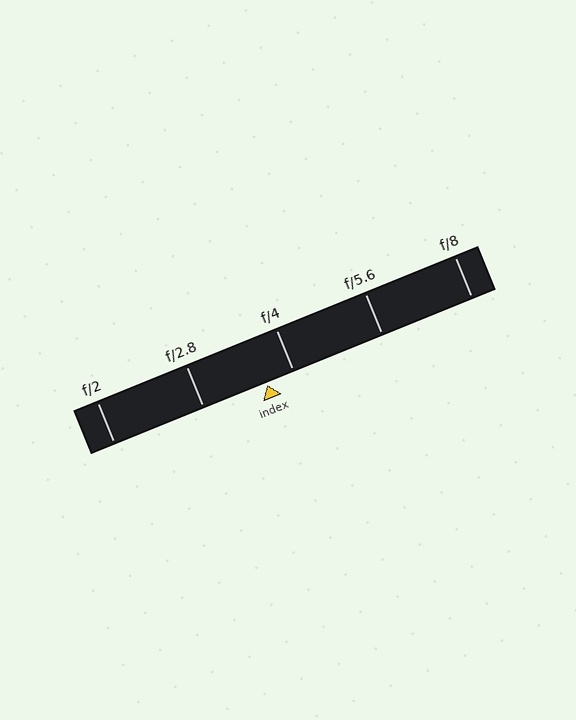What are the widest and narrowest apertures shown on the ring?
The widest aperture shown is f/2 and the narrowest is f/8.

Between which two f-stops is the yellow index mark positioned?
The index mark is between f/2.8 and f/4.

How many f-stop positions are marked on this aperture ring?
There are 5 f-stop positions marked.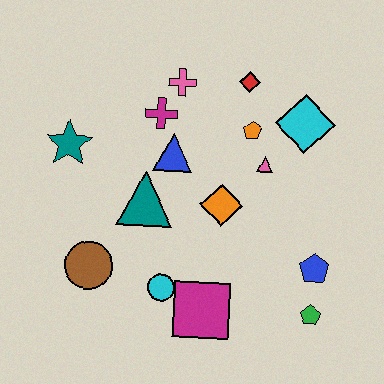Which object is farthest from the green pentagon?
The teal star is farthest from the green pentagon.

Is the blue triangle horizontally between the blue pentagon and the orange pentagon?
No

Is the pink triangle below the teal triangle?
No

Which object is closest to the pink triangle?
The orange pentagon is closest to the pink triangle.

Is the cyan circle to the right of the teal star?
Yes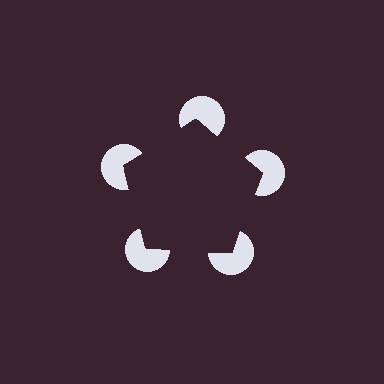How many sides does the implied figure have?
5 sides.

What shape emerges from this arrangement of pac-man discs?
An illusory pentagon — its edges are inferred from the aligned wedge cuts in the pac-man discs, not physically drawn.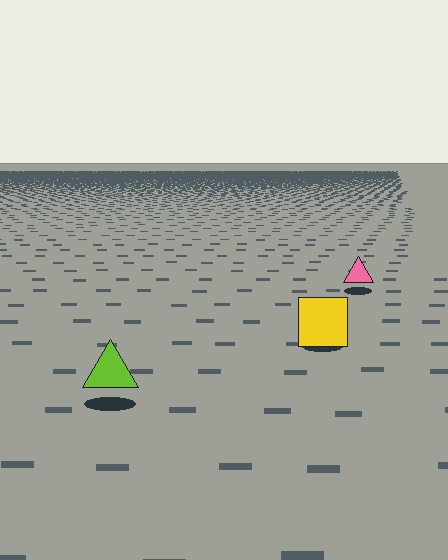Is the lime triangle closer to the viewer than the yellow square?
Yes. The lime triangle is closer — you can tell from the texture gradient: the ground texture is coarser near it.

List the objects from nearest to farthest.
From nearest to farthest: the lime triangle, the yellow square, the pink triangle.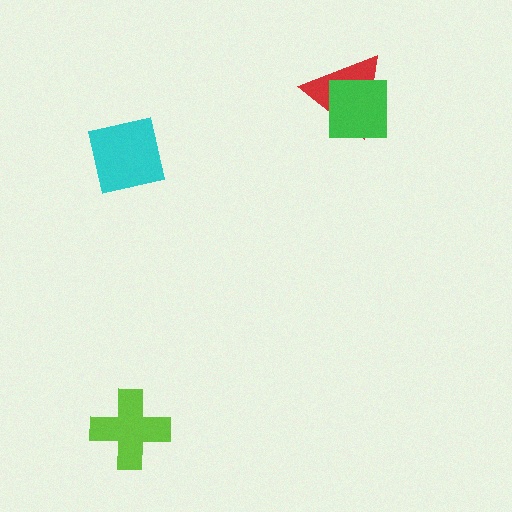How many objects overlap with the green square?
1 object overlaps with the green square.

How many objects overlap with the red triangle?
1 object overlaps with the red triangle.